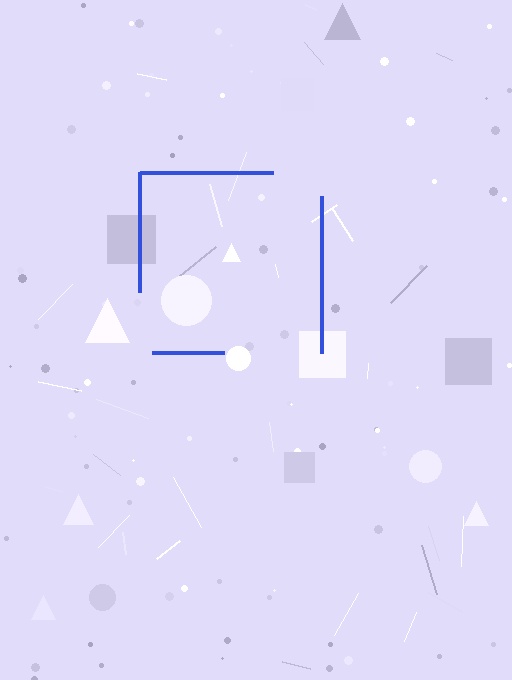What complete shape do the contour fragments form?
The contour fragments form a square.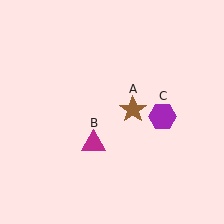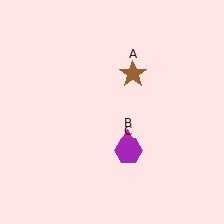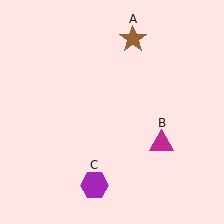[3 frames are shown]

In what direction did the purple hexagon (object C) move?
The purple hexagon (object C) moved down and to the left.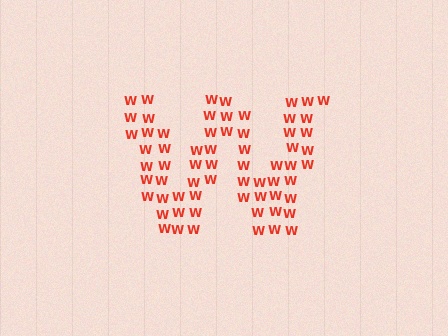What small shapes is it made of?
It is made of small letter W's.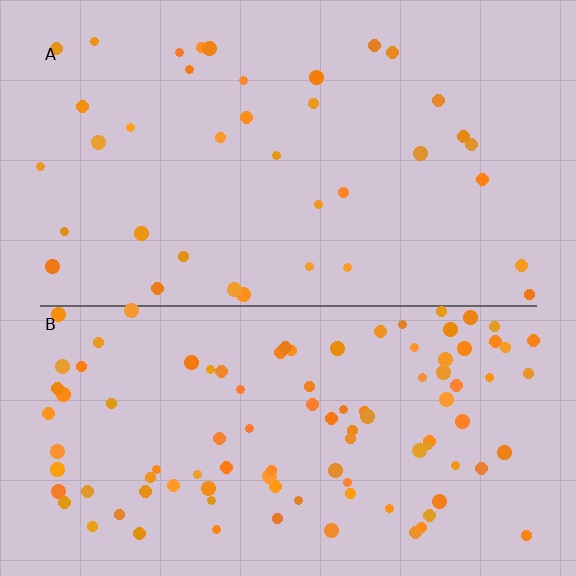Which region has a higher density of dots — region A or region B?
B (the bottom).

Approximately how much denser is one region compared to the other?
Approximately 2.7× — region B over region A.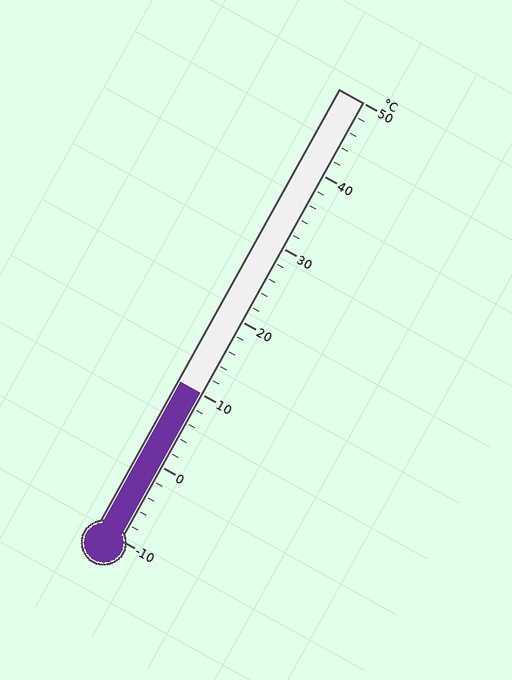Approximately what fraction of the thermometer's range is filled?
The thermometer is filled to approximately 35% of its range.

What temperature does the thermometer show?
The thermometer shows approximately 10°C.